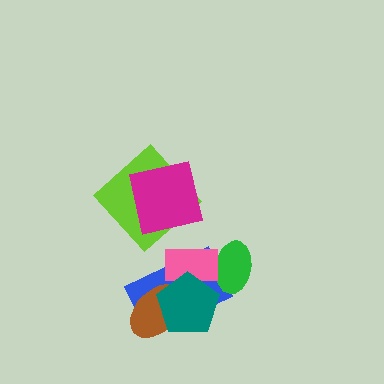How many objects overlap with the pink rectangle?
3 objects overlap with the pink rectangle.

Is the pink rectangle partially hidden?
Yes, it is partially covered by another shape.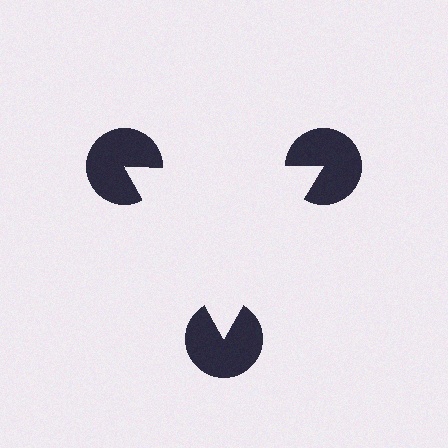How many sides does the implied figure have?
3 sides.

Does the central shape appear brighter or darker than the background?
It typically appears slightly brighter than the background, even though no actual brightness change is drawn.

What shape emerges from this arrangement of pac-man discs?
An illusory triangle — its edges are inferred from the aligned wedge cuts in the pac-man discs, not physically drawn.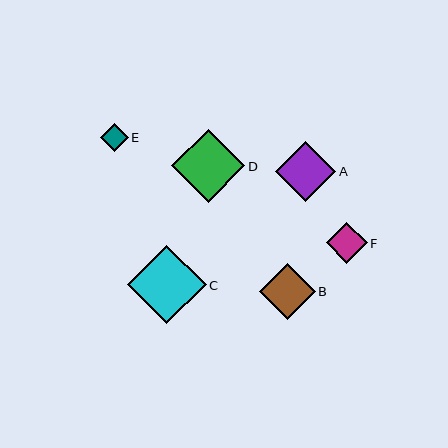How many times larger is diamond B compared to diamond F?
Diamond B is approximately 1.4 times the size of diamond F.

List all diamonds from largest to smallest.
From largest to smallest: C, D, A, B, F, E.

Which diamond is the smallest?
Diamond E is the smallest with a size of approximately 28 pixels.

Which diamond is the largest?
Diamond C is the largest with a size of approximately 78 pixels.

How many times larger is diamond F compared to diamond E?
Diamond F is approximately 1.5 times the size of diamond E.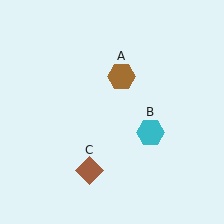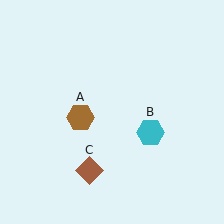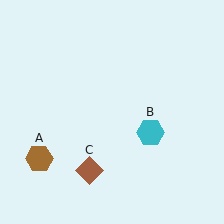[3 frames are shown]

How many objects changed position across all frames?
1 object changed position: brown hexagon (object A).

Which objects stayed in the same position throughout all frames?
Cyan hexagon (object B) and brown diamond (object C) remained stationary.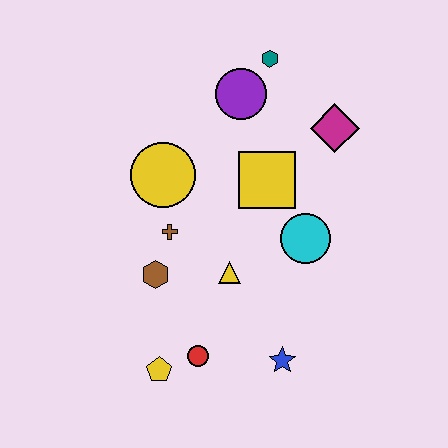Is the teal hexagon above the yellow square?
Yes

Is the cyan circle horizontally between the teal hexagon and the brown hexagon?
No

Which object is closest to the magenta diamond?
The yellow square is closest to the magenta diamond.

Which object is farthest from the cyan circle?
The yellow pentagon is farthest from the cyan circle.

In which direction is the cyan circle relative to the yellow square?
The cyan circle is below the yellow square.